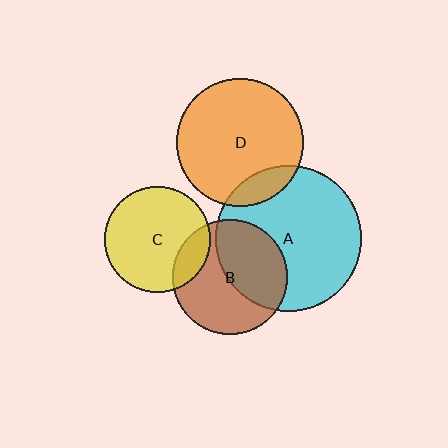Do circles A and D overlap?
Yes.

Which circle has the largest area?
Circle A (cyan).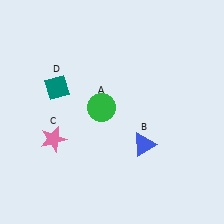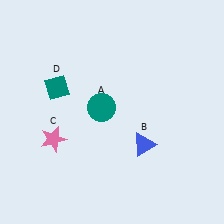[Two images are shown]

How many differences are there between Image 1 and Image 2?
There is 1 difference between the two images.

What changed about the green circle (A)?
In Image 1, A is green. In Image 2, it changed to teal.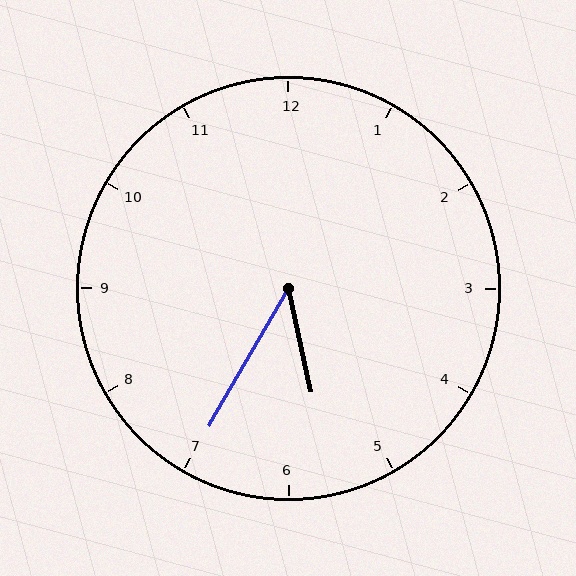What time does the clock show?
5:35.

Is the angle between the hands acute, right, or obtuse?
It is acute.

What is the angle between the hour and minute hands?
Approximately 42 degrees.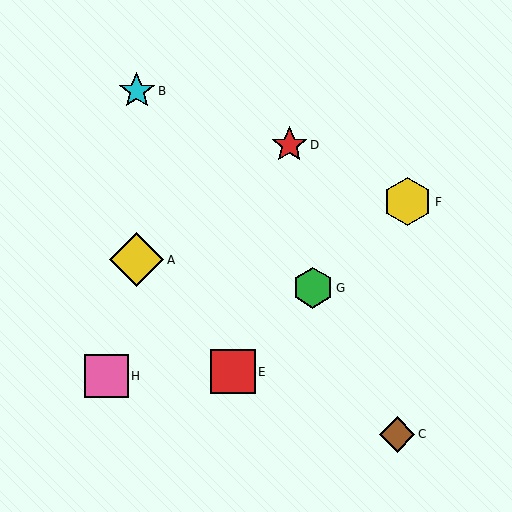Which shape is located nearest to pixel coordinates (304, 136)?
The red star (labeled D) at (289, 145) is nearest to that location.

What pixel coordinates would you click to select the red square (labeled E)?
Click at (233, 372) to select the red square E.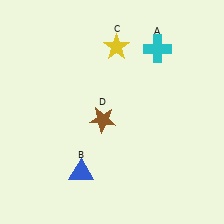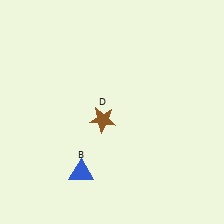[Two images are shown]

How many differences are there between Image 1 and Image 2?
There are 2 differences between the two images.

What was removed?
The cyan cross (A), the yellow star (C) were removed in Image 2.